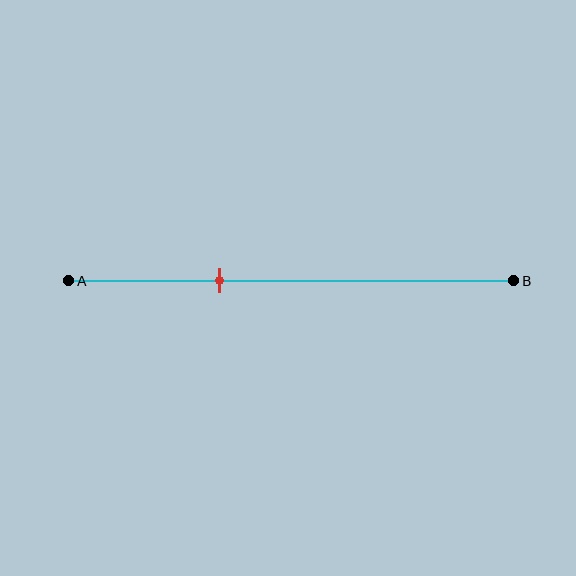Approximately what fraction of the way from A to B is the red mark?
The red mark is approximately 35% of the way from A to B.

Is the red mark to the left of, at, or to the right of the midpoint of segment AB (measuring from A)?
The red mark is to the left of the midpoint of segment AB.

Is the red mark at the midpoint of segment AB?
No, the mark is at about 35% from A, not at the 50% midpoint.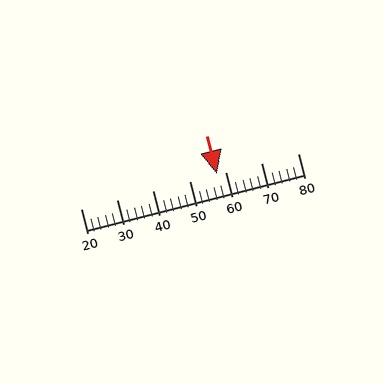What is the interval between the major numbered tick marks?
The major tick marks are spaced 10 units apart.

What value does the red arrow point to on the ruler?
The red arrow points to approximately 58.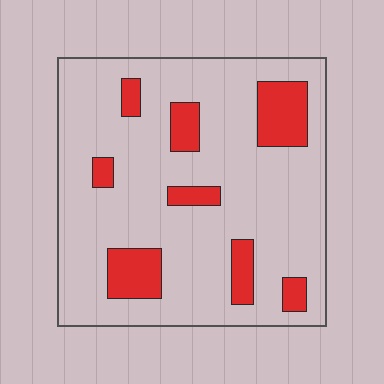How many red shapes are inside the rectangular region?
8.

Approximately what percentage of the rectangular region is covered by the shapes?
Approximately 15%.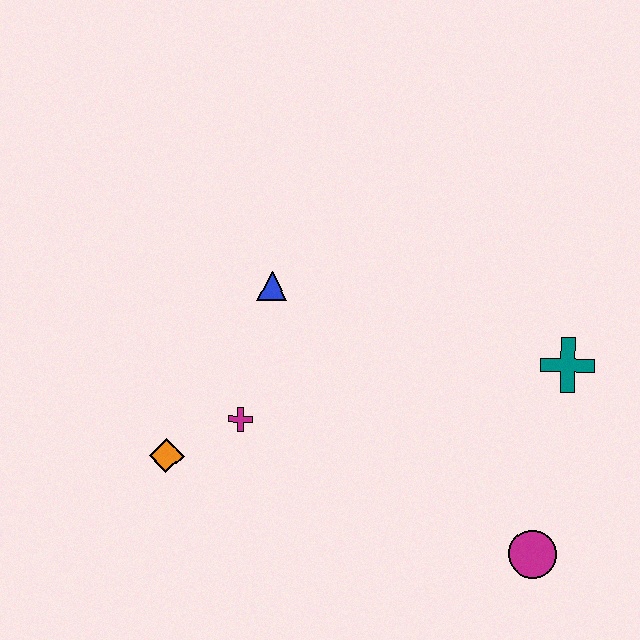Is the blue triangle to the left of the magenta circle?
Yes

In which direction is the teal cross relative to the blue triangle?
The teal cross is to the right of the blue triangle.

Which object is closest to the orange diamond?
The magenta cross is closest to the orange diamond.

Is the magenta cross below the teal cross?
Yes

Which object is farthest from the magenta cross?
The teal cross is farthest from the magenta cross.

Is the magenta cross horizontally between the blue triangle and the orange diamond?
Yes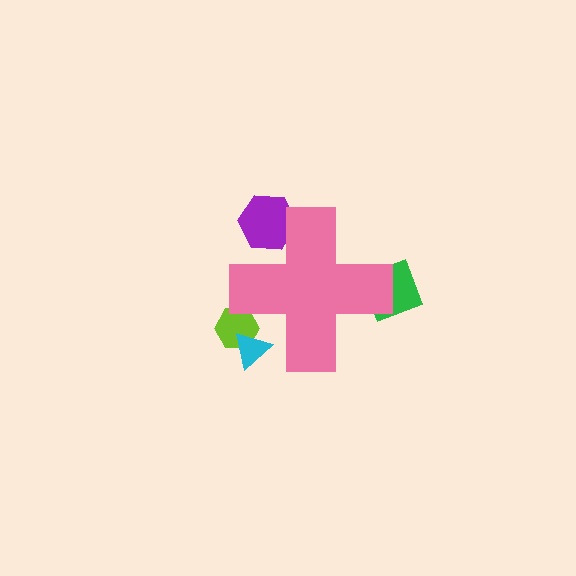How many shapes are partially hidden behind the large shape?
4 shapes are partially hidden.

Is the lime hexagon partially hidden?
Yes, the lime hexagon is partially hidden behind the pink cross.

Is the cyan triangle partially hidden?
Yes, the cyan triangle is partially hidden behind the pink cross.